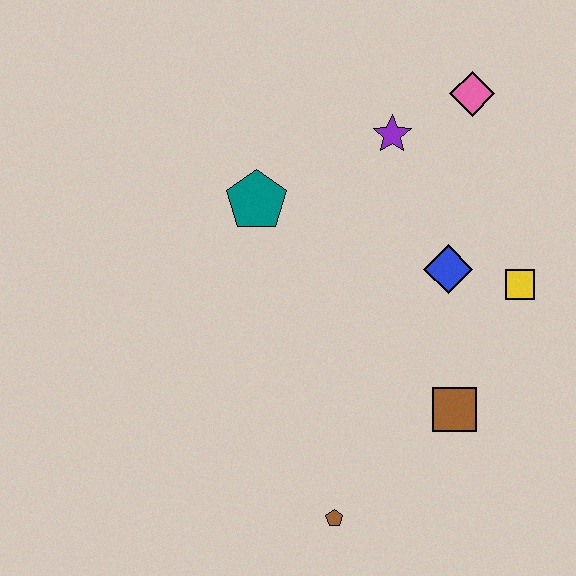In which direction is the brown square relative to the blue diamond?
The brown square is below the blue diamond.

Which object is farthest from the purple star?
The brown pentagon is farthest from the purple star.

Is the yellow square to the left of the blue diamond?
No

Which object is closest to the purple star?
The pink diamond is closest to the purple star.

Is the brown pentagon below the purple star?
Yes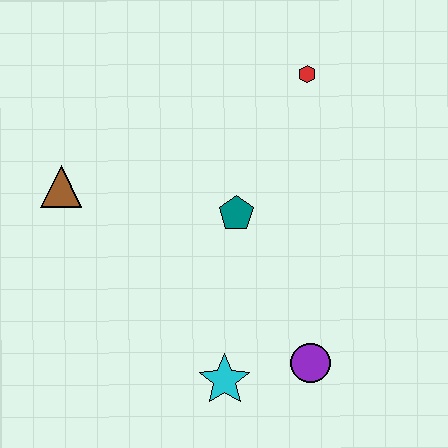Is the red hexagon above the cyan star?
Yes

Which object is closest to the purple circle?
The cyan star is closest to the purple circle.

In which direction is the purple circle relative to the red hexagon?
The purple circle is below the red hexagon.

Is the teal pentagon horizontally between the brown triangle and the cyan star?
No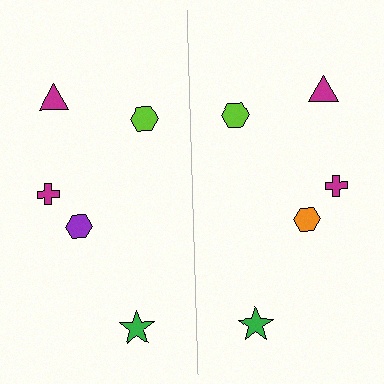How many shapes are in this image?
There are 10 shapes in this image.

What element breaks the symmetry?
The orange hexagon on the right side breaks the symmetry — its mirror counterpart is purple.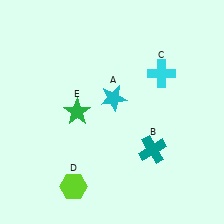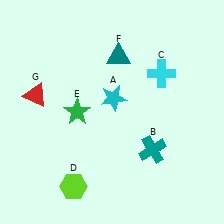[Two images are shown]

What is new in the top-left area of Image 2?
A red triangle (G) was added in the top-left area of Image 2.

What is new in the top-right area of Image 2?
A teal triangle (F) was added in the top-right area of Image 2.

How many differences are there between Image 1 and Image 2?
There are 2 differences between the two images.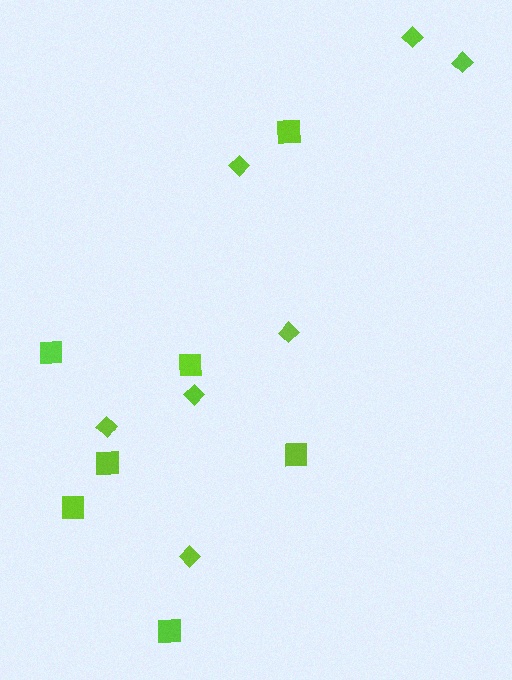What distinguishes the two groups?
There are 2 groups: one group of diamonds (7) and one group of squares (7).